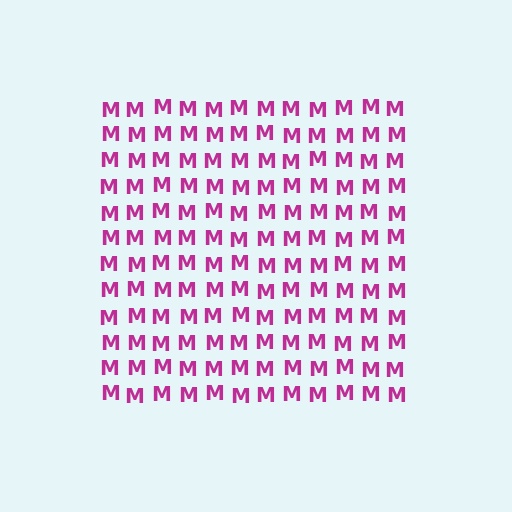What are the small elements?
The small elements are letter M's.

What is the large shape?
The large shape is a square.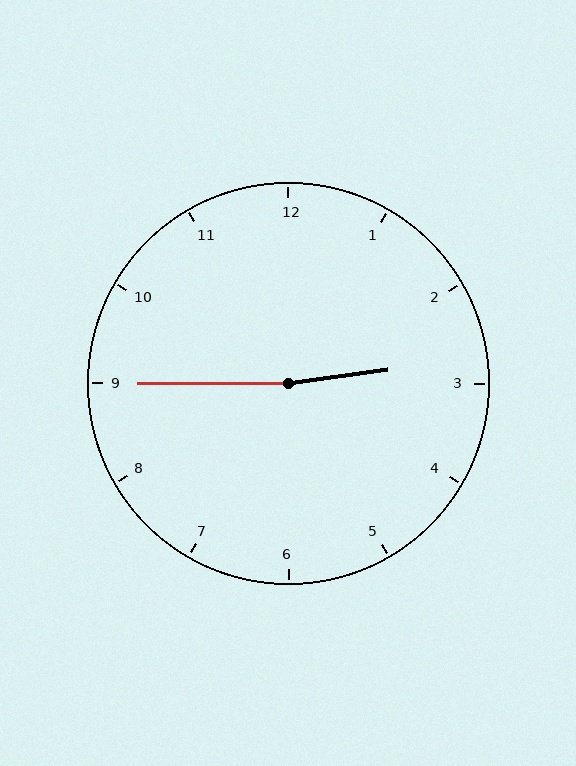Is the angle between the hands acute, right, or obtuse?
It is obtuse.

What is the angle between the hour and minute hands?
Approximately 172 degrees.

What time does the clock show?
2:45.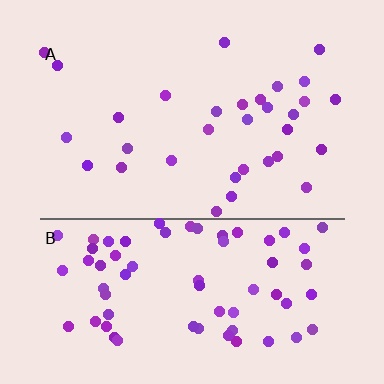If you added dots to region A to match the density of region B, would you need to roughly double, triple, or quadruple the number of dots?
Approximately double.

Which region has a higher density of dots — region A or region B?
B (the bottom).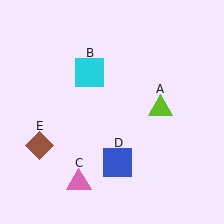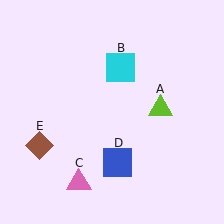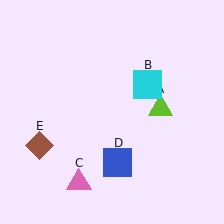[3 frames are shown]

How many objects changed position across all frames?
1 object changed position: cyan square (object B).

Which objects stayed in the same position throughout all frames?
Lime triangle (object A) and pink triangle (object C) and blue square (object D) and brown diamond (object E) remained stationary.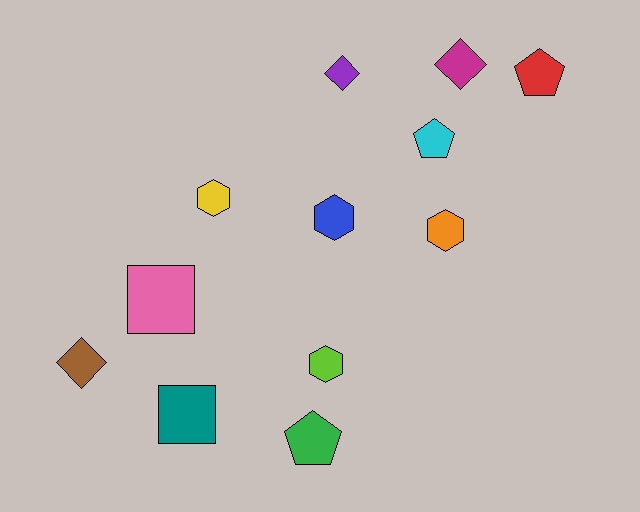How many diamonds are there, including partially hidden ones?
There are 3 diamonds.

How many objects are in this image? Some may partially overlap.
There are 12 objects.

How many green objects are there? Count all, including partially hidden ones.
There is 1 green object.